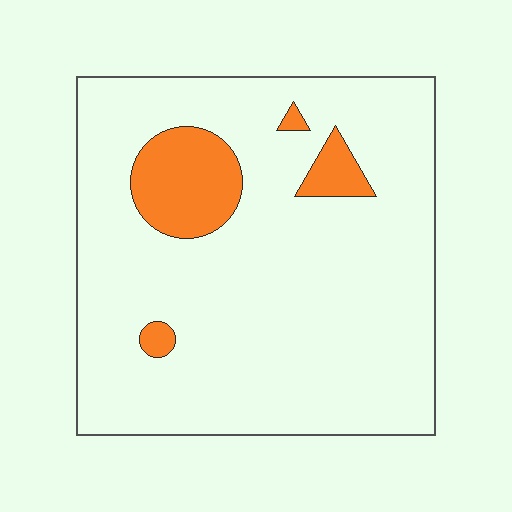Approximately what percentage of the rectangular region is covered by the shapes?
Approximately 10%.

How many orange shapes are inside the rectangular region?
4.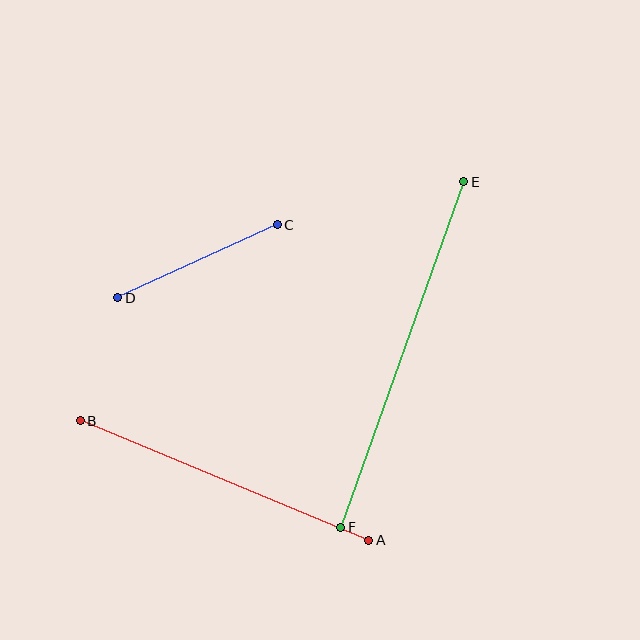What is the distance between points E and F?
The distance is approximately 367 pixels.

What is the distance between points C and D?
The distance is approximately 175 pixels.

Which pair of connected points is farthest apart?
Points E and F are farthest apart.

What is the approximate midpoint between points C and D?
The midpoint is at approximately (198, 261) pixels.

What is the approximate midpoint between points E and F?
The midpoint is at approximately (402, 355) pixels.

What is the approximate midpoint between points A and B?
The midpoint is at approximately (224, 481) pixels.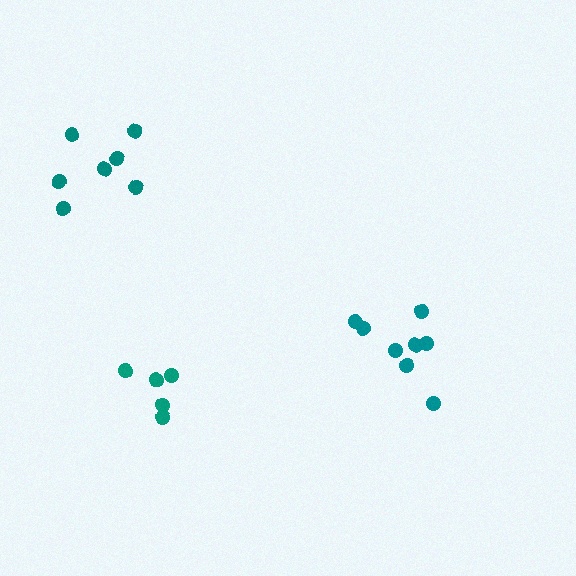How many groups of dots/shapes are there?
There are 3 groups.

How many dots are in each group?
Group 1: 7 dots, Group 2: 8 dots, Group 3: 5 dots (20 total).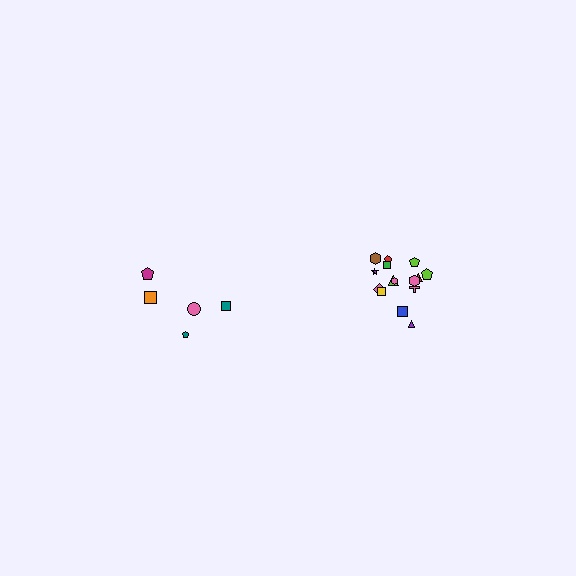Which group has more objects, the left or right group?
The right group.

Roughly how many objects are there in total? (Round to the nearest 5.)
Roughly 20 objects in total.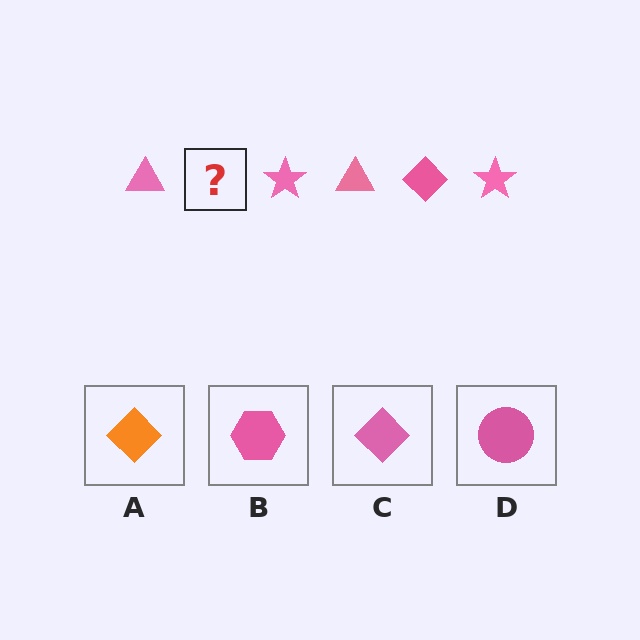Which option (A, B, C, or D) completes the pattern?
C.